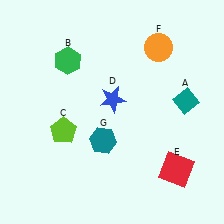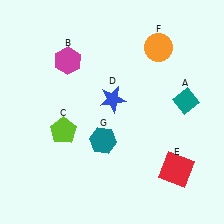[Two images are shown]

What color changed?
The hexagon (B) changed from green in Image 1 to magenta in Image 2.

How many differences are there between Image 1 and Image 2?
There is 1 difference between the two images.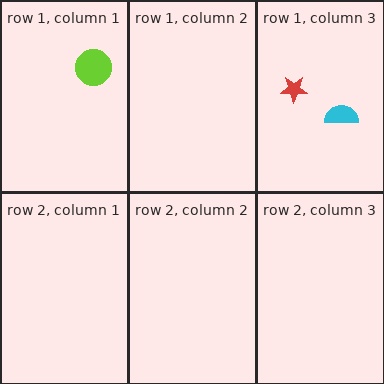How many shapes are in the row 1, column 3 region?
2.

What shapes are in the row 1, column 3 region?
The cyan semicircle, the red star.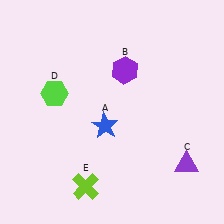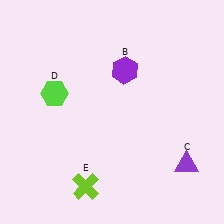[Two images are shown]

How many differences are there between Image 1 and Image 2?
There is 1 difference between the two images.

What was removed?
The blue star (A) was removed in Image 2.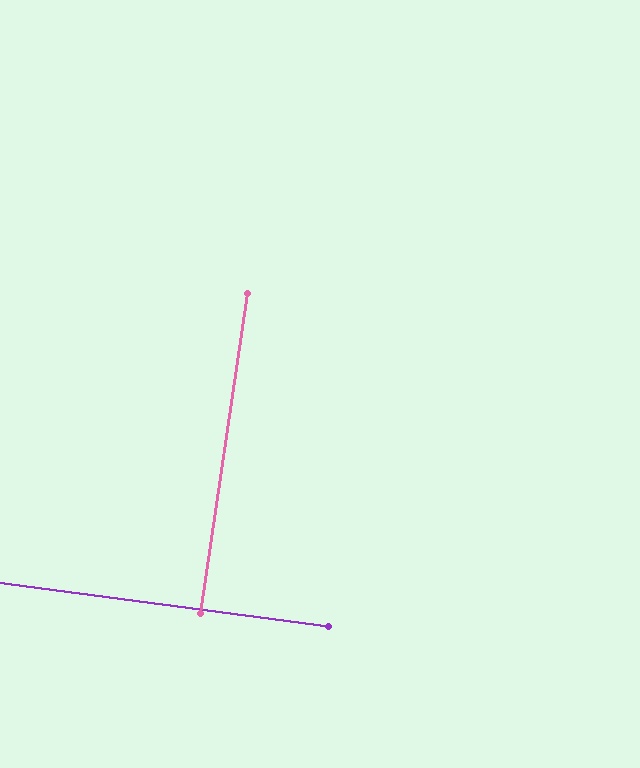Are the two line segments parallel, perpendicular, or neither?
Perpendicular — they meet at approximately 89°.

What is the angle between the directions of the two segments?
Approximately 89 degrees.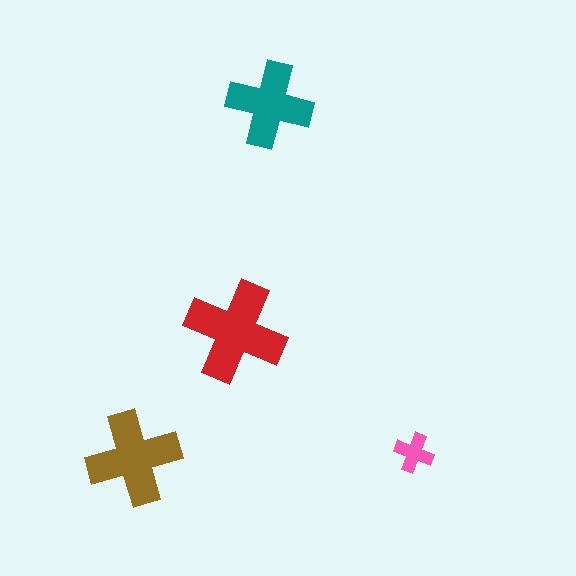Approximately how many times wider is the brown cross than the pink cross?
About 2.5 times wider.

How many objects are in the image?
There are 4 objects in the image.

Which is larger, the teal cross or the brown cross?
The brown one.